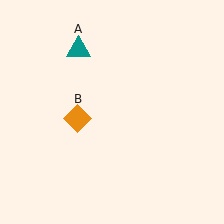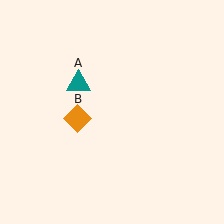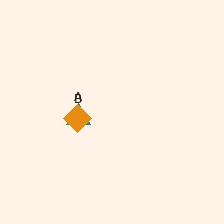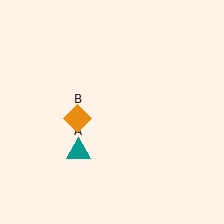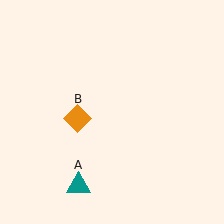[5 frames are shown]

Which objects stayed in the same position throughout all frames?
Orange diamond (object B) remained stationary.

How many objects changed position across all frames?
1 object changed position: teal triangle (object A).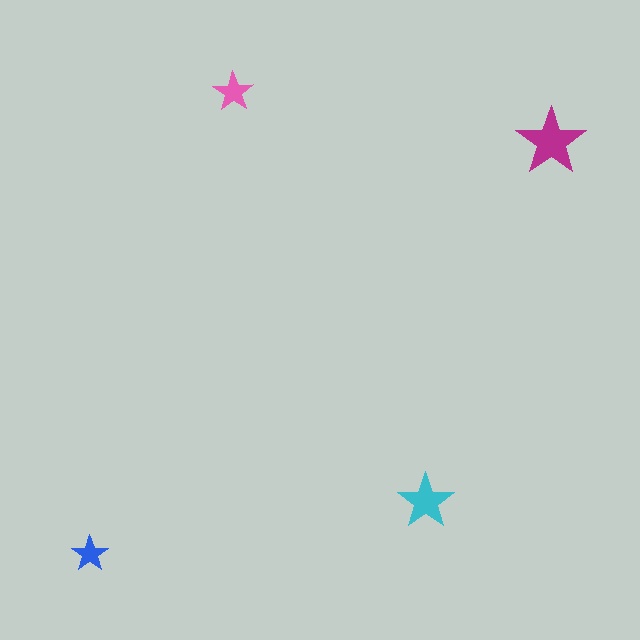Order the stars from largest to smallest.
the magenta one, the cyan one, the pink one, the blue one.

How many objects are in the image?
There are 4 objects in the image.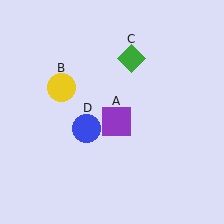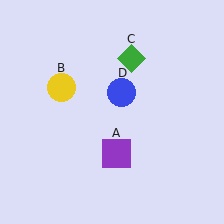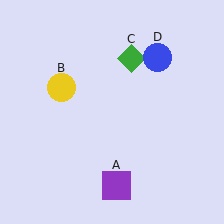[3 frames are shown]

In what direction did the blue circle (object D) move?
The blue circle (object D) moved up and to the right.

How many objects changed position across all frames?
2 objects changed position: purple square (object A), blue circle (object D).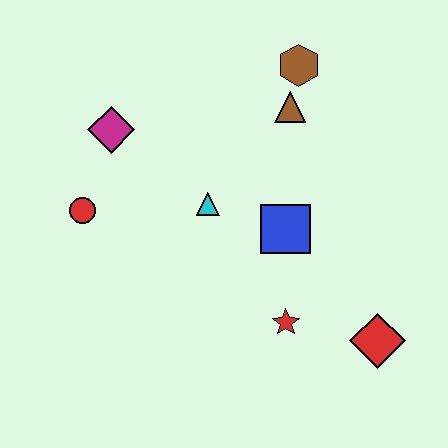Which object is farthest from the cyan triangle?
The red diamond is farthest from the cyan triangle.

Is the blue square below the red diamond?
No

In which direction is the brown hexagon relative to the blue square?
The brown hexagon is above the blue square.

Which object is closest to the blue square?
The cyan triangle is closest to the blue square.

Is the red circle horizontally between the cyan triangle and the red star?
No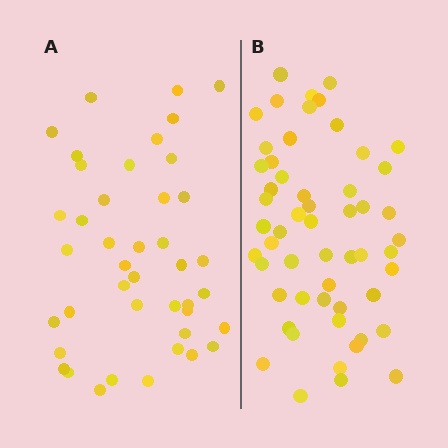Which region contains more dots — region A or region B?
Region B (the right region) has more dots.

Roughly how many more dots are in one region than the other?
Region B has approximately 15 more dots than region A.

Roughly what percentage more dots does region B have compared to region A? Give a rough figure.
About 30% more.